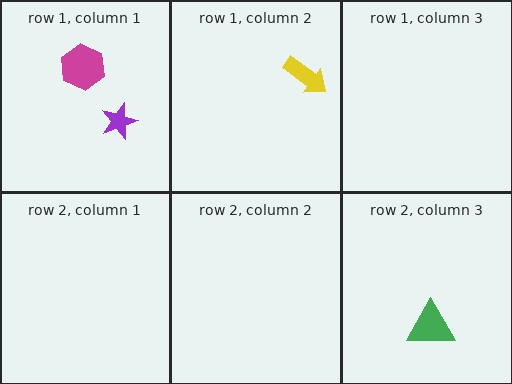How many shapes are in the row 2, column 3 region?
1.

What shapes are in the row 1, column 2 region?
The yellow arrow.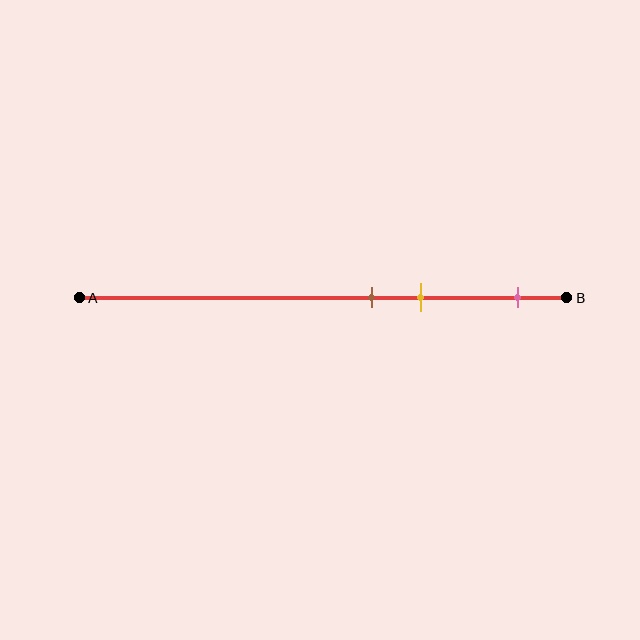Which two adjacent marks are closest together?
The brown and yellow marks are the closest adjacent pair.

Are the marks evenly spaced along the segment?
No, the marks are not evenly spaced.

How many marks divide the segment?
There are 3 marks dividing the segment.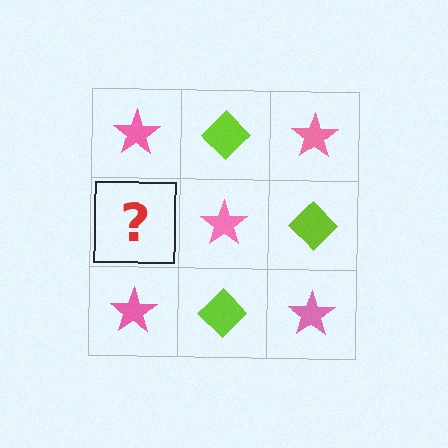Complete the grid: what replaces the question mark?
The question mark should be replaced with a lime diamond.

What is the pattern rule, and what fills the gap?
The rule is that it alternates pink star and lime diamond in a checkerboard pattern. The gap should be filled with a lime diamond.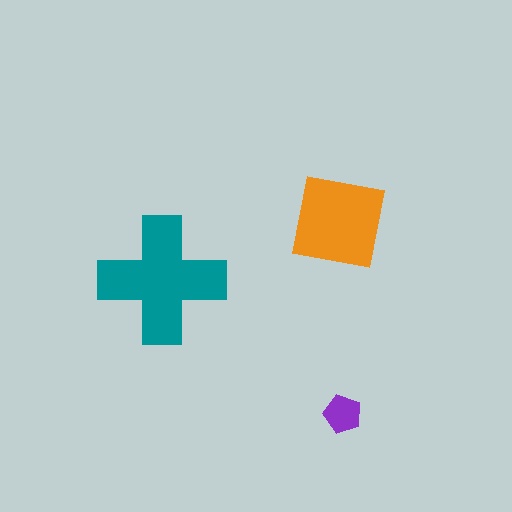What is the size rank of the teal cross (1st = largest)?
1st.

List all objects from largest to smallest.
The teal cross, the orange square, the purple pentagon.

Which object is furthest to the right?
The purple pentagon is rightmost.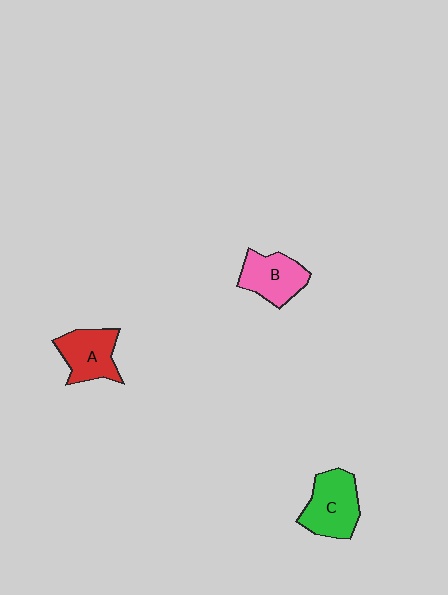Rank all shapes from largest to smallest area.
From largest to smallest: C (green), A (red), B (pink).